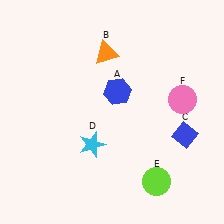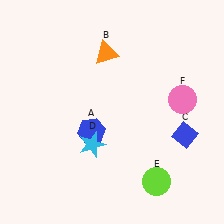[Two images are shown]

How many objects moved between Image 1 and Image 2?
1 object moved between the two images.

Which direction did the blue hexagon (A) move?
The blue hexagon (A) moved down.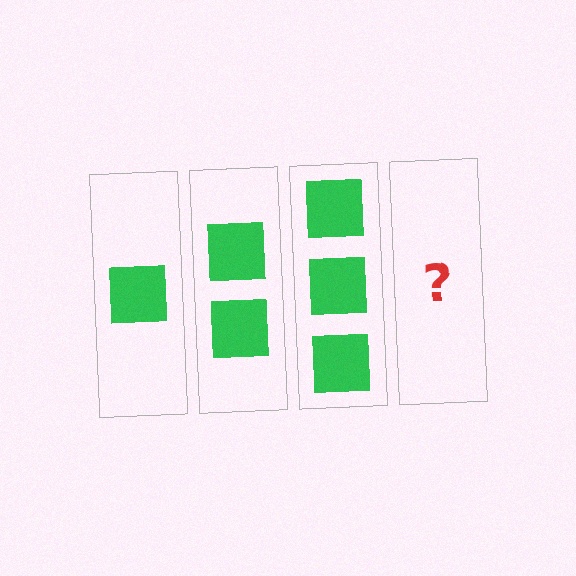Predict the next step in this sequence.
The next step is 4 squares.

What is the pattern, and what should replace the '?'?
The pattern is that each step adds one more square. The '?' should be 4 squares.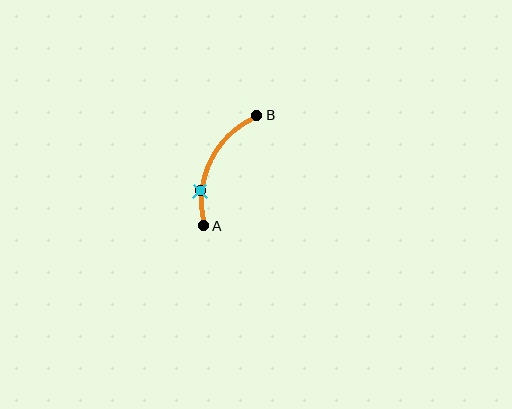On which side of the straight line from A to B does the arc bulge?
The arc bulges to the left of the straight line connecting A and B.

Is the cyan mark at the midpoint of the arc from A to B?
No. The cyan mark lies on the arc but is closer to endpoint A. The arc midpoint would be at the point on the curve equidistant along the arc from both A and B.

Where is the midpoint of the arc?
The arc midpoint is the point on the curve farthest from the straight line joining A and B. It sits to the left of that line.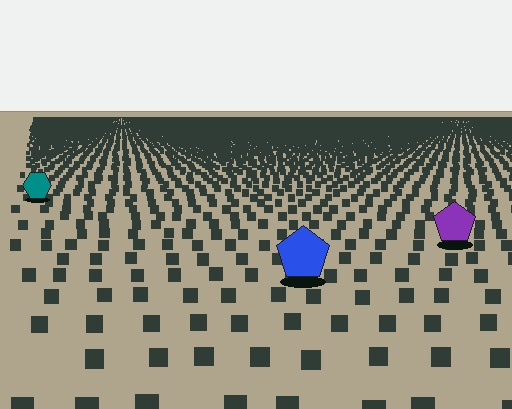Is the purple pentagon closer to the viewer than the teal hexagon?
Yes. The purple pentagon is closer — you can tell from the texture gradient: the ground texture is coarser near it.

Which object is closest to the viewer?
The blue pentagon is closest. The texture marks near it are larger and more spread out.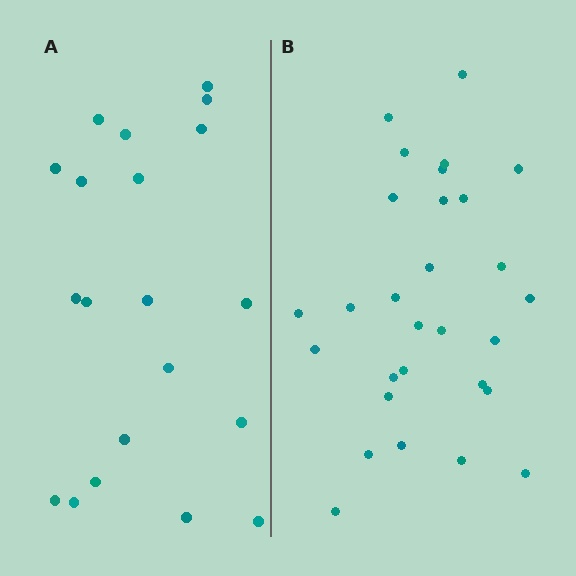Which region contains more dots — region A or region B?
Region B (the right region) has more dots.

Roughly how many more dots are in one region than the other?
Region B has roughly 8 or so more dots than region A.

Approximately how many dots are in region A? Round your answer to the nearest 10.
About 20 dots.